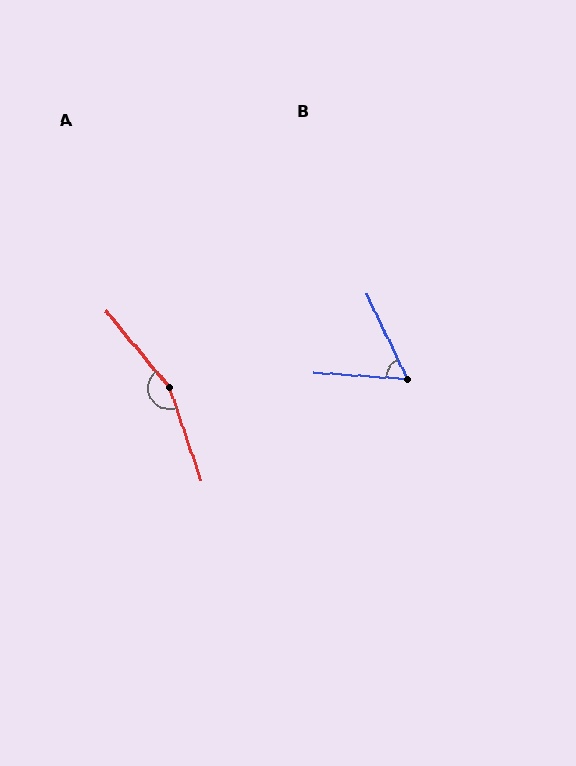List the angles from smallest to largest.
B (61°), A (159°).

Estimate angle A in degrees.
Approximately 159 degrees.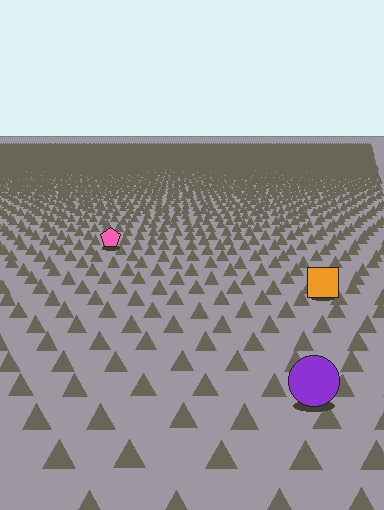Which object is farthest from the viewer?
The pink pentagon is farthest from the viewer. It appears smaller and the ground texture around it is denser.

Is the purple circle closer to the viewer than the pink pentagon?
Yes. The purple circle is closer — you can tell from the texture gradient: the ground texture is coarser near it.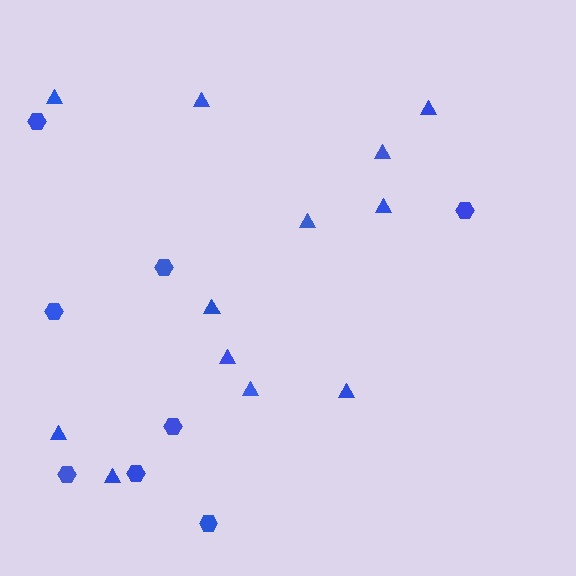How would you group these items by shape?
There are 2 groups: one group of triangles (12) and one group of hexagons (8).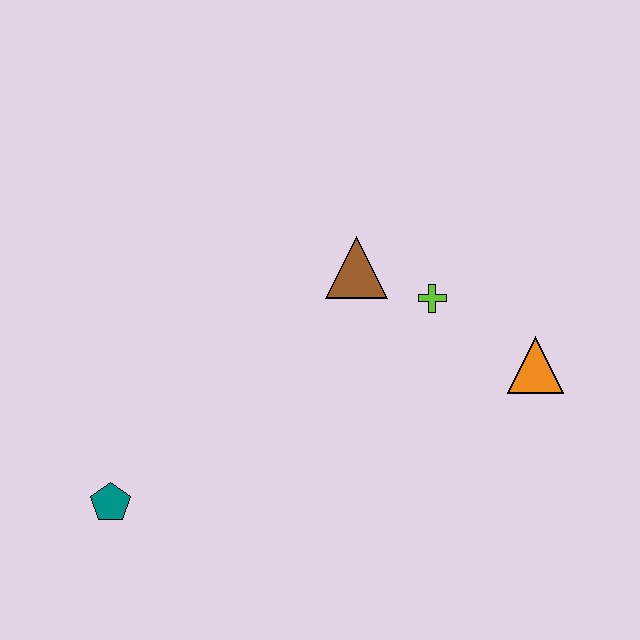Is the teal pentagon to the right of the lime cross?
No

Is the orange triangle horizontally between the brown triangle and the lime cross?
No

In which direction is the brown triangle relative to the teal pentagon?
The brown triangle is to the right of the teal pentagon.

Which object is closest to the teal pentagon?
The brown triangle is closest to the teal pentagon.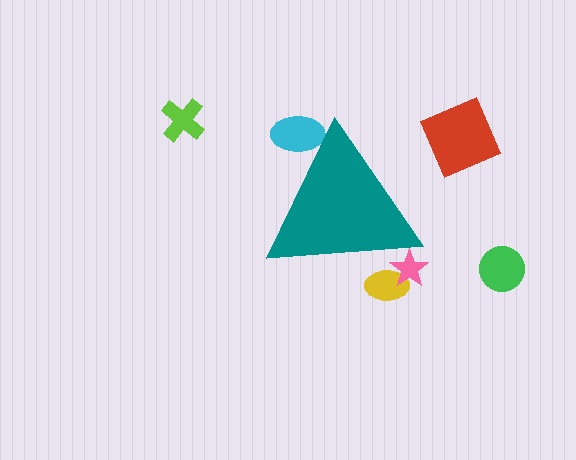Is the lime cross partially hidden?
No, the lime cross is fully visible.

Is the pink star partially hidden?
Yes, the pink star is partially hidden behind the teal triangle.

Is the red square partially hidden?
No, the red square is fully visible.